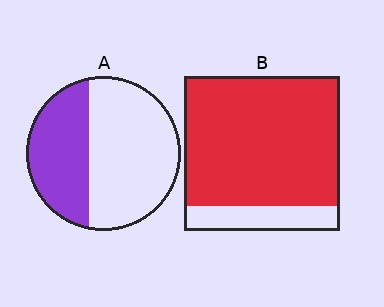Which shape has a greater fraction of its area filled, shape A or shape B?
Shape B.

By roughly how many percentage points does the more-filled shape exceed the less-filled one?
By roughly 45 percentage points (B over A).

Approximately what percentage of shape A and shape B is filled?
A is approximately 40% and B is approximately 85%.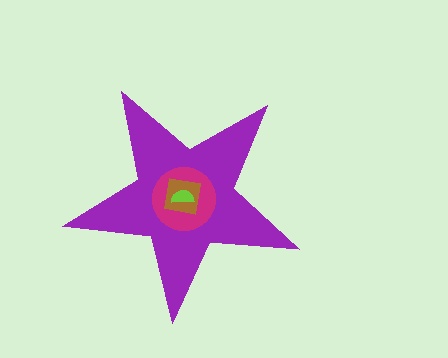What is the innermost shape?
The lime semicircle.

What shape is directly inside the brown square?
The lime semicircle.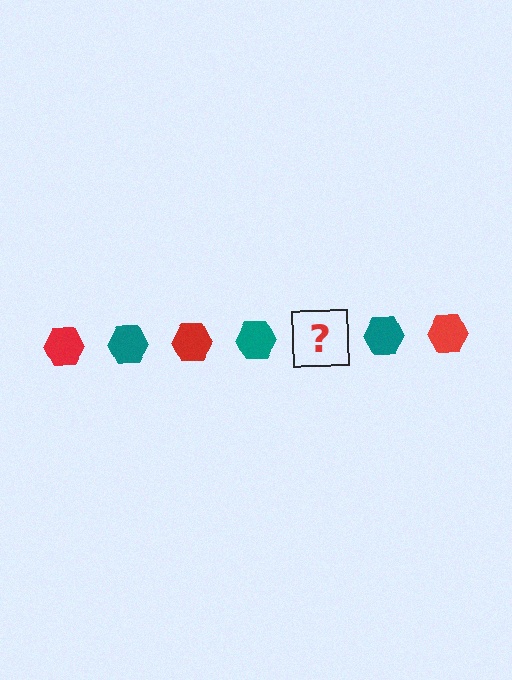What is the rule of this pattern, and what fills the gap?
The rule is that the pattern cycles through red, teal hexagons. The gap should be filled with a red hexagon.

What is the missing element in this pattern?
The missing element is a red hexagon.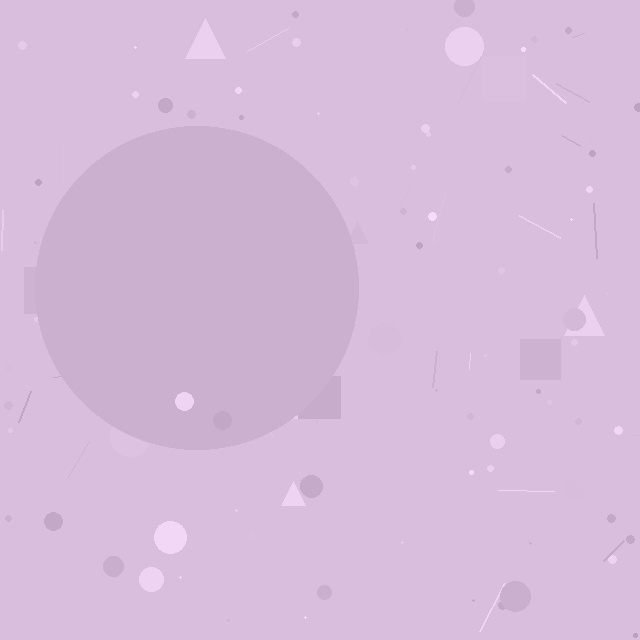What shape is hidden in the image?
A circle is hidden in the image.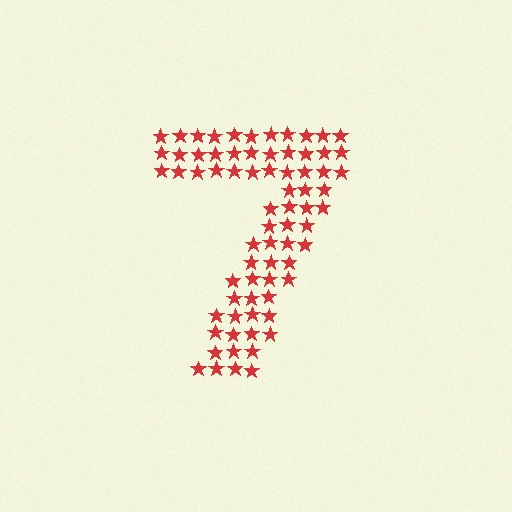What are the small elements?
The small elements are stars.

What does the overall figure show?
The overall figure shows the digit 7.